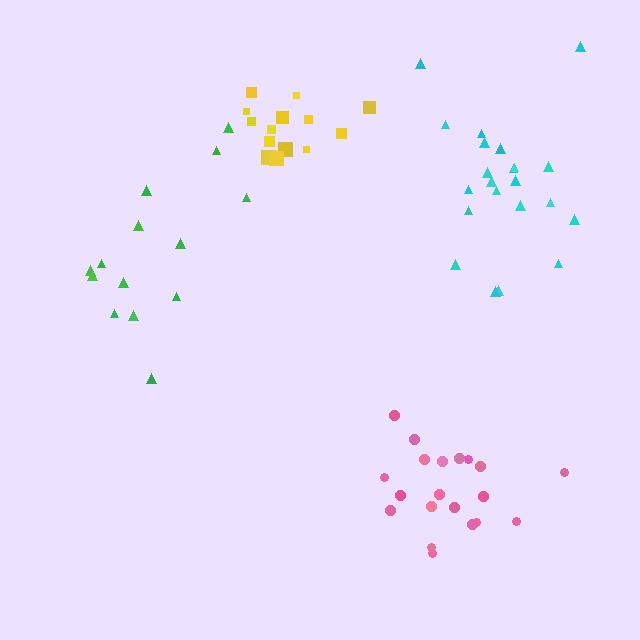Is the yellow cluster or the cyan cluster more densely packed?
Yellow.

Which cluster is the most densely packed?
Yellow.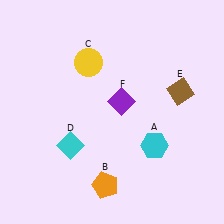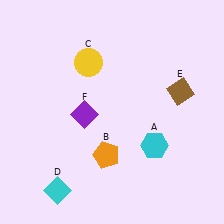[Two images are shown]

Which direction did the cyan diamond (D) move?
The cyan diamond (D) moved down.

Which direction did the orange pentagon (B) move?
The orange pentagon (B) moved up.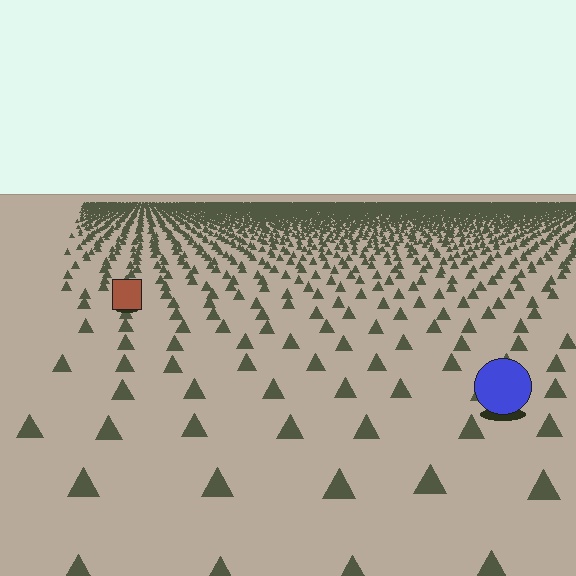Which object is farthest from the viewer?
The brown square is farthest from the viewer. It appears smaller and the ground texture around it is denser.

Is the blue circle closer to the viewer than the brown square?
Yes. The blue circle is closer — you can tell from the texture gradient: the ground texture is coarser near it.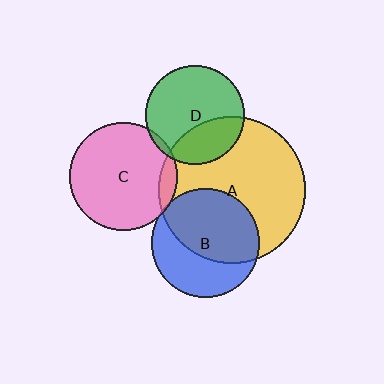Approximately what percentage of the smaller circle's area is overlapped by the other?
Approximately 5%.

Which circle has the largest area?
Circle A (yellow).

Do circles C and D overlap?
Yes.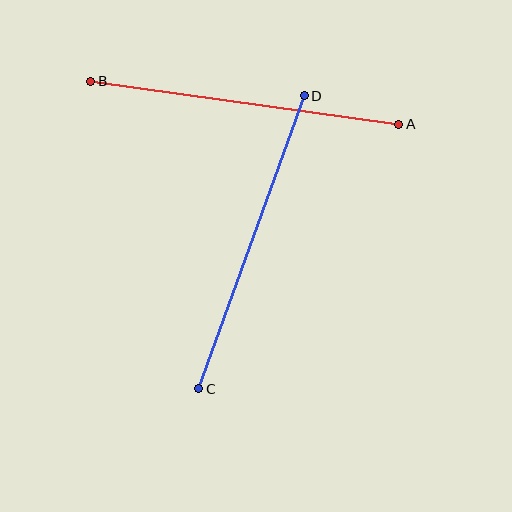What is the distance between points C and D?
The distance is approximately 311 pixels.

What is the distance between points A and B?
The distance is approximately 311 pixels.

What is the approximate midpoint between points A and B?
The midpoint is at approximately (245, 103) pixels.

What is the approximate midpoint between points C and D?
The midpoint is at approximately (251, 242) pixels.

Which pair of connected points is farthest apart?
Points C and D are farthest apart.